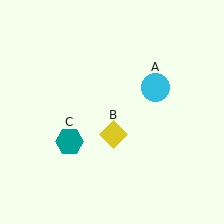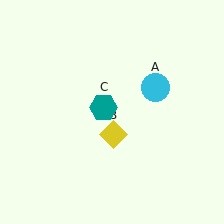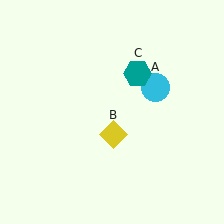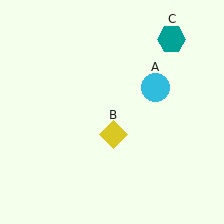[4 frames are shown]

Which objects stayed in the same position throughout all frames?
Cyan circle (object A) and yellow diamond (object B) remained stationary.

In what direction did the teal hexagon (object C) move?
The teal hexagon (object C) moved up and to the right.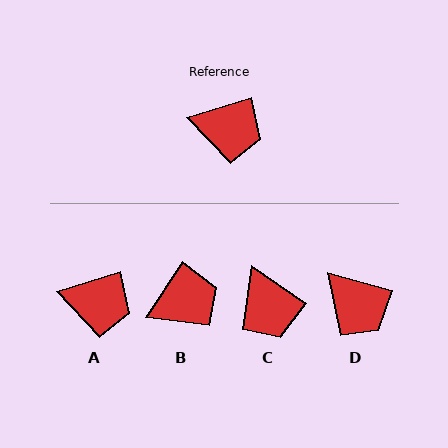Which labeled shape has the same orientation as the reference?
A.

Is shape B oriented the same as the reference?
No, it is off by about 40 degrees.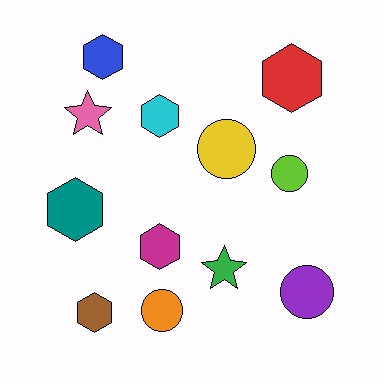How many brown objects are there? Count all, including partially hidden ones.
There is 1 brown object.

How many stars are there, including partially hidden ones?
There are 2 stars.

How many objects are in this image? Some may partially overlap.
There are 12 objects.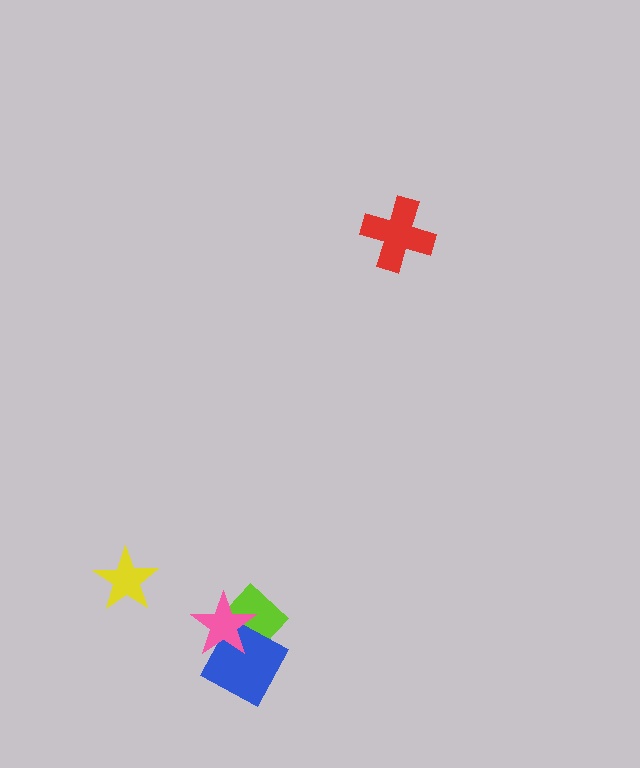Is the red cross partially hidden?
No, no other shape covers it.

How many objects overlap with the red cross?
0 objects overlap with the red cross.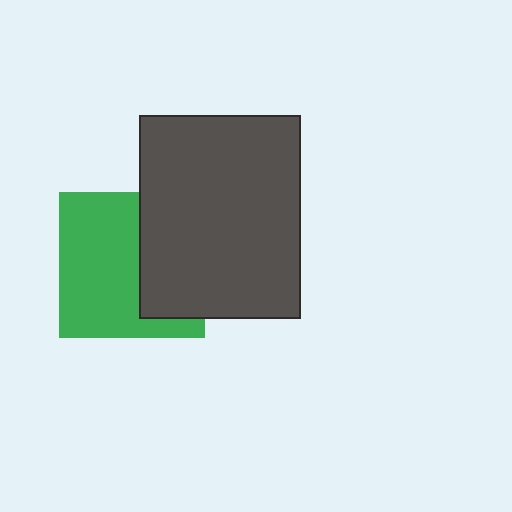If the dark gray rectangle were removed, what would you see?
You would see the complete green square.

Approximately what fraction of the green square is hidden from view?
Roughly 40% of the green square is hidden behind the dark gray rectangle.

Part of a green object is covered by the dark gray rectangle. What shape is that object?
It is a square.